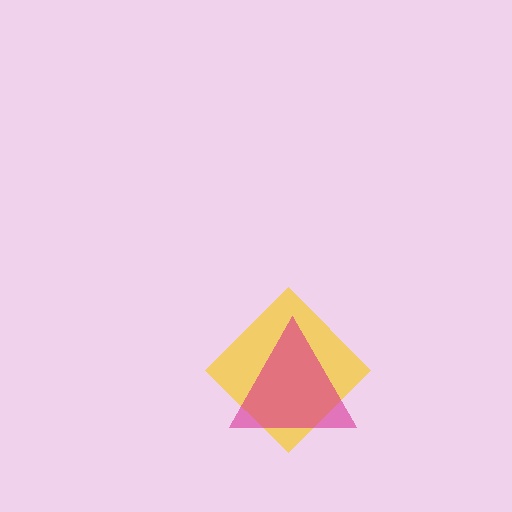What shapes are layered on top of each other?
The layered shapes are: a yellow diamond, a magenta triangle.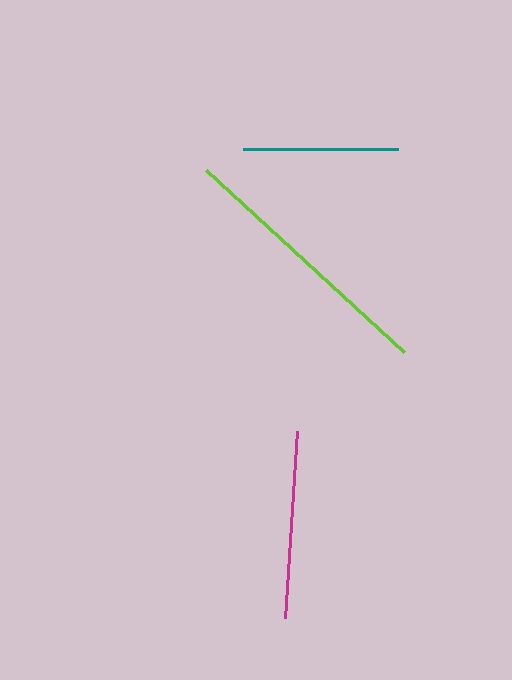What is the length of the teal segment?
The teal segment is approximately 155 pixels long.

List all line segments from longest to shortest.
From longest to shortest: lime, magenta, teal.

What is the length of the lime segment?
The lime segment is approximately 269 pixels long.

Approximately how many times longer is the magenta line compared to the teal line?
The magenta line is approximately 1.2 times the length of the teal line.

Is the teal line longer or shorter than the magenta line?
The magenta line is longer than the teal line.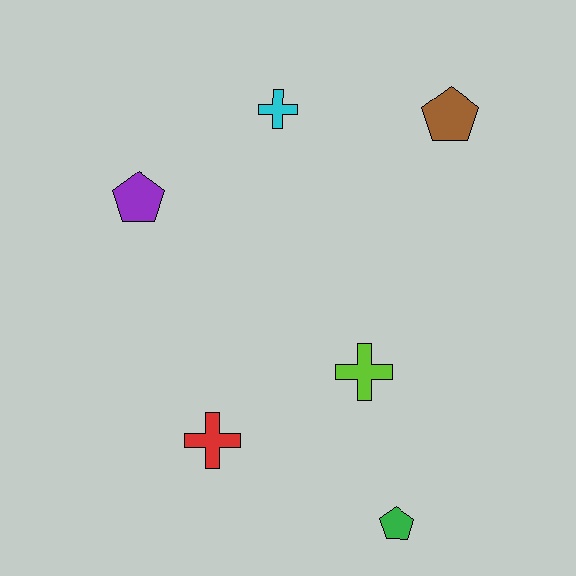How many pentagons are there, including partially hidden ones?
There are 3 pentagons.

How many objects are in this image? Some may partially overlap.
There are 6 objects.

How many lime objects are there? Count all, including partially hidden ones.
There is 1 lime object.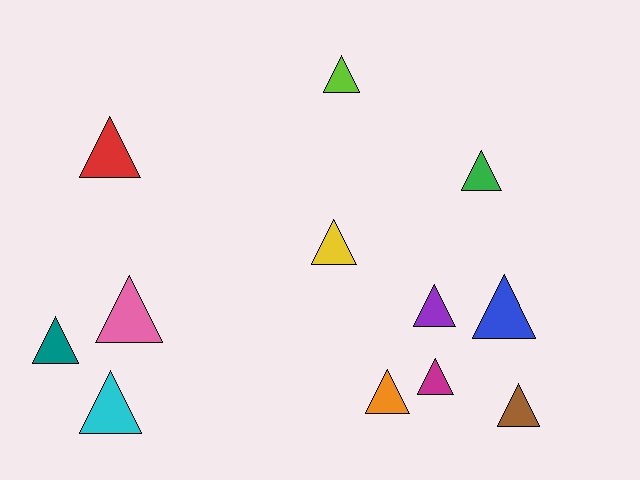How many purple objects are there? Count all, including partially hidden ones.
There is 1 purple object.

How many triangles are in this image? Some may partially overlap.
There are 12 triangles.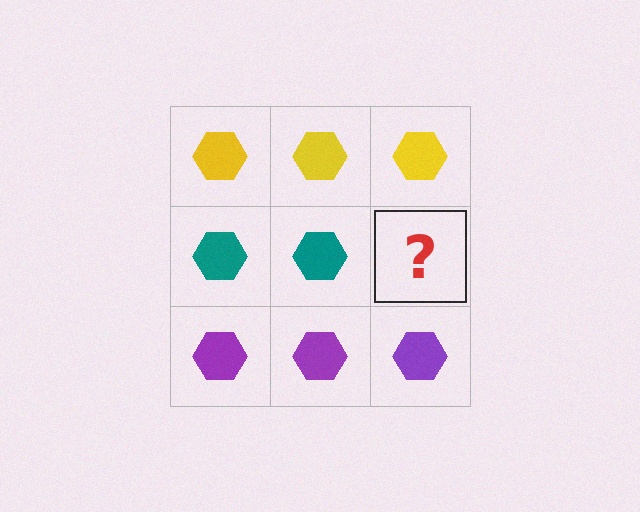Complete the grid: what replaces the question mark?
The question mark should be replaced with a teal hexagon.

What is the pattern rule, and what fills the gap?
The rule is that each row has a consistent color. The gap should be filled with a teal hexagon.